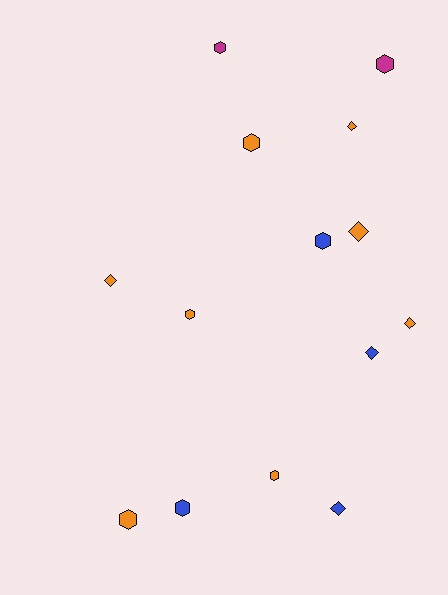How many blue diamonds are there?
There are 2 blue diamonds.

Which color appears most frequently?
Orange, with 8 objects.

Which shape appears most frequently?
Hexagon, with 8 objects.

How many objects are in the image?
There are 14 objects.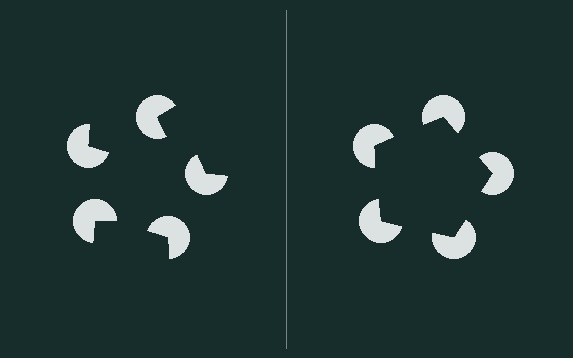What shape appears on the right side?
An illusory pentagon.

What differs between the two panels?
The pac-man discs are positioned identically on both sides; only the wedge orientations differ. On the right they align to a pentagon; on the left they are misaligned.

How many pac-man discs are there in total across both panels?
10 — 5 on each side.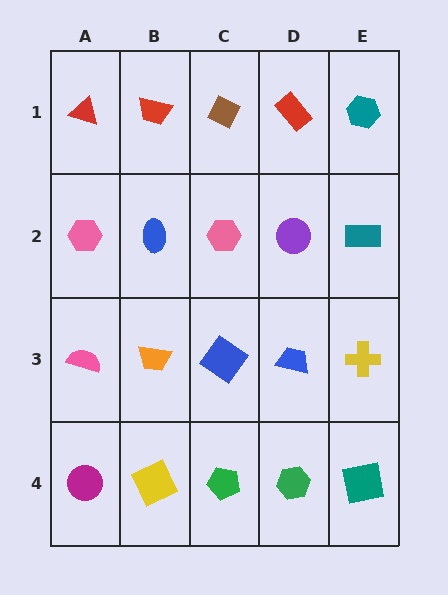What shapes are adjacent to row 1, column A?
A pink hexagon (row 2, column A), a red trapezoid (row 1, column B).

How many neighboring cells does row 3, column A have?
3.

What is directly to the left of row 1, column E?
A red rectangle.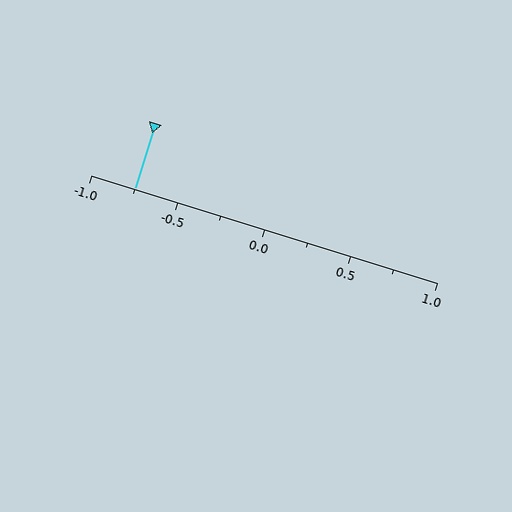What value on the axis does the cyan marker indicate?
The marker indicates approximately -0.75.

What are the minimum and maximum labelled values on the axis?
The axis runs from -1.0 to 1.0.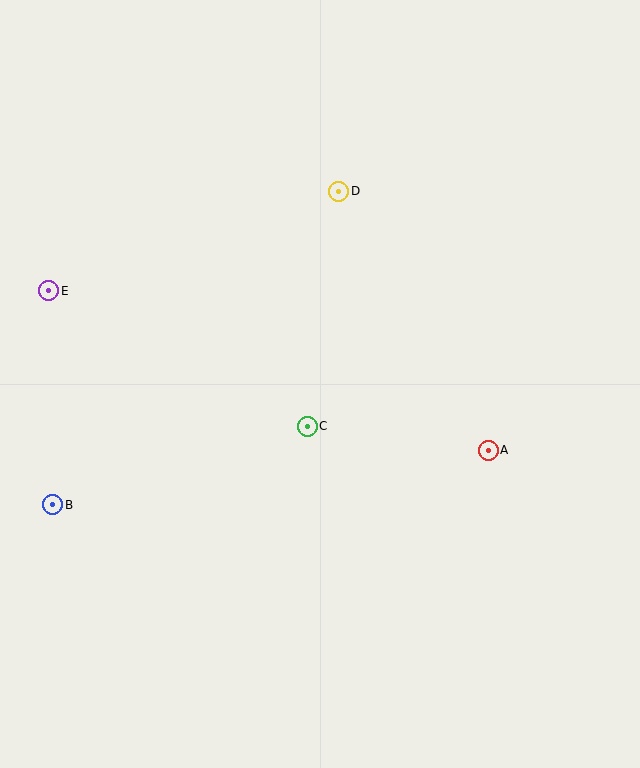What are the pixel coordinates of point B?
Point B is at (53, 505).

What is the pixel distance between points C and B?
The distance between C and B is 267 pixels.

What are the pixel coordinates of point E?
Point E is at (49, 291).